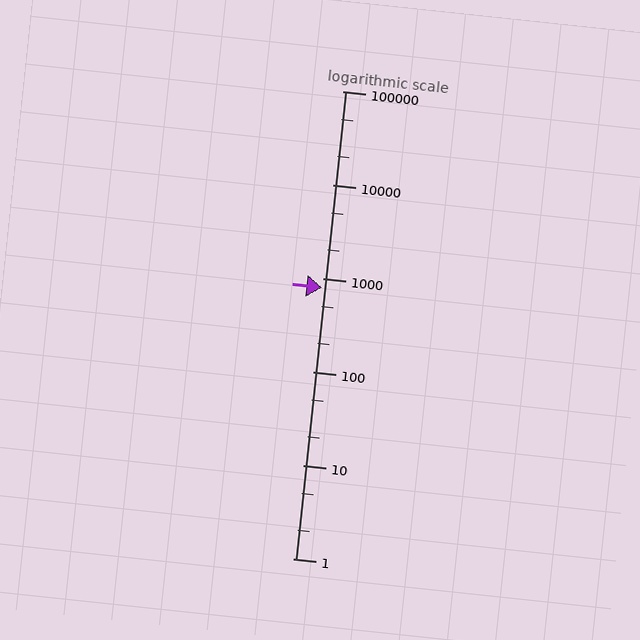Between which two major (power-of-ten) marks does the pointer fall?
The pointer is between 100 and 1000.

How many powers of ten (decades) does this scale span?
The scale spans 5 decades, from 1 to 100000.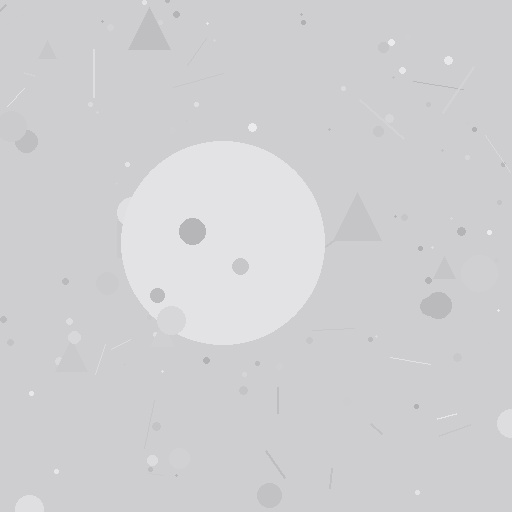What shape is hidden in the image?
A circle is hidden in the image.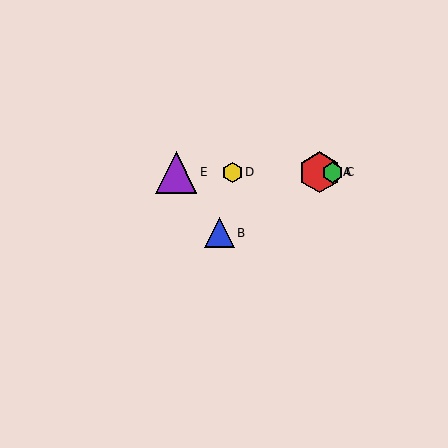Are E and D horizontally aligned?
Yes, both are at y≈172.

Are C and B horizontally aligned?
No, C is at y≈172 and B is at y≈233.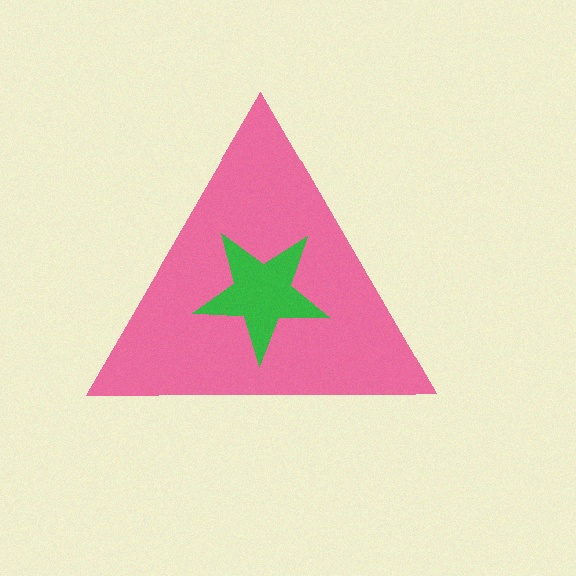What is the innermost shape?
The green star.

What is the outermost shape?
The pink triangle.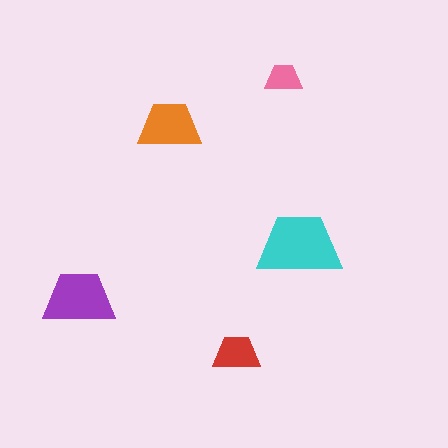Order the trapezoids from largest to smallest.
the cyan one, the purple one, the orange one, the red one, the pink one.